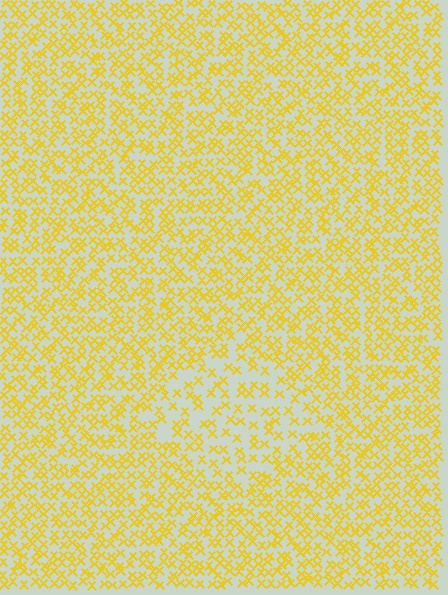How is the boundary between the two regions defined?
The boundary is defined by a change in element density (approximately 1.8x ratio). All elements are the same color, size, and shape.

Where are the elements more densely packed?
The elements are more densely packed outside the diamond boundary.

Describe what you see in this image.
The image contains small yellow elements arranged at two different densities. A diamond-shaped region is visible where the elements are less densely packed than the surrounding area.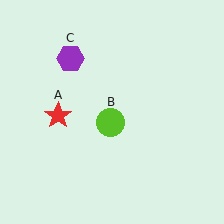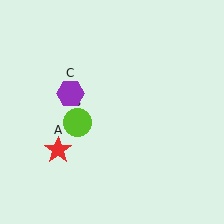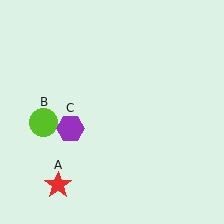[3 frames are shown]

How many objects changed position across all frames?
3 objects changed position: red star (object A), lime circle (object B), purple hexagon (object C).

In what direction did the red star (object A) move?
The red star (object A) moved down.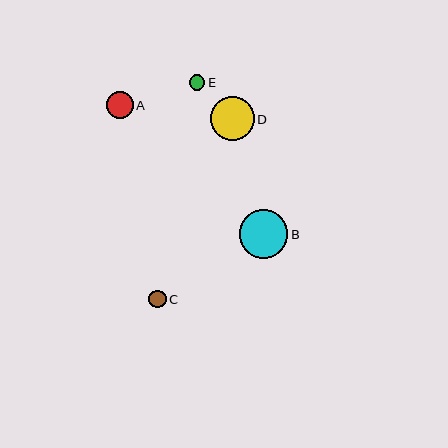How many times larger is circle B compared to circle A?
Circle B is approximately 1.8 times the size of circle A.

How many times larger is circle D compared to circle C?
Circle D is approximately 2.6 times the size of circle C.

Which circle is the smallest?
Circle E is the smallest with a size of approximately 15 pixels.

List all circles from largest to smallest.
From largest to smallest: B, D, A, C, E.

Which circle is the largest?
Circle B is the largest with a size of approximately 49 pixels.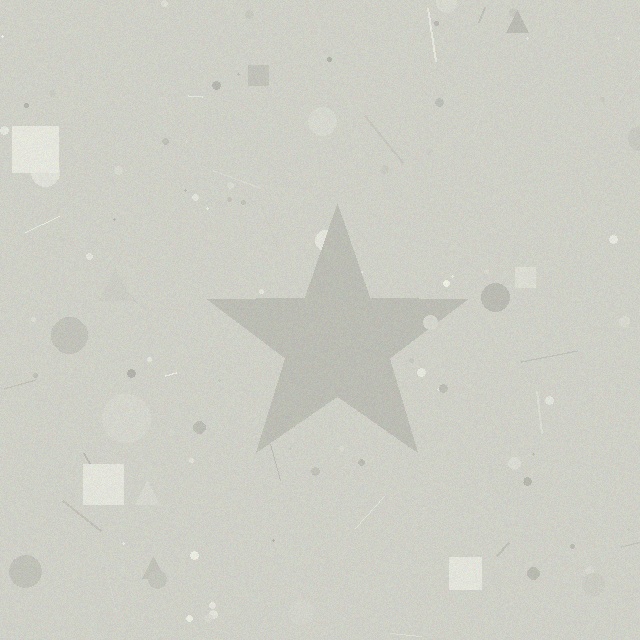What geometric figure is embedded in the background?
A star is embedded in the background.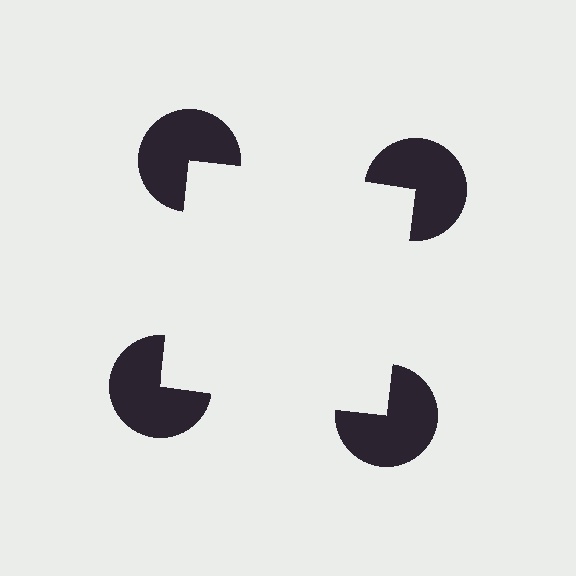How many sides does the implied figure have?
4 sides.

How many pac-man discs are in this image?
There are 4 — one at each vertex of the illusory square.